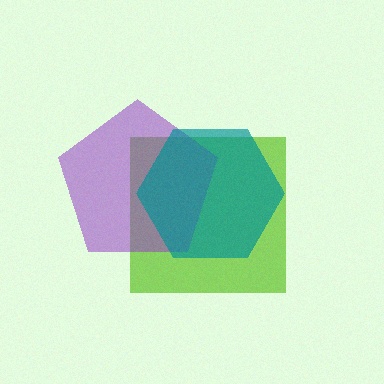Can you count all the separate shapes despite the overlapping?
Yes, there are 3 separate shapes.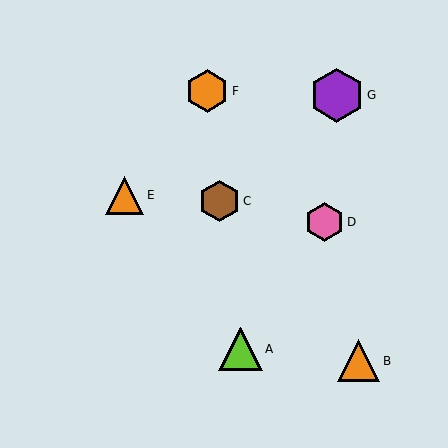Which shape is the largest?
The purple hexagon (labeled G) is the largest.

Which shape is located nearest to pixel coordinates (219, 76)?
The orange hexagon (labeled F) at (207, 91) is nearest to that location.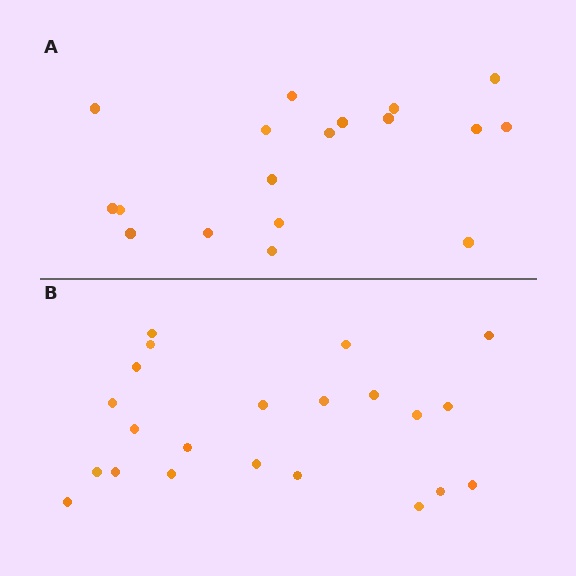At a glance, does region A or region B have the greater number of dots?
Region B (the bottom region) has more dots.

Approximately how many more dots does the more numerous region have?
Region B has about 4 more dots than region A.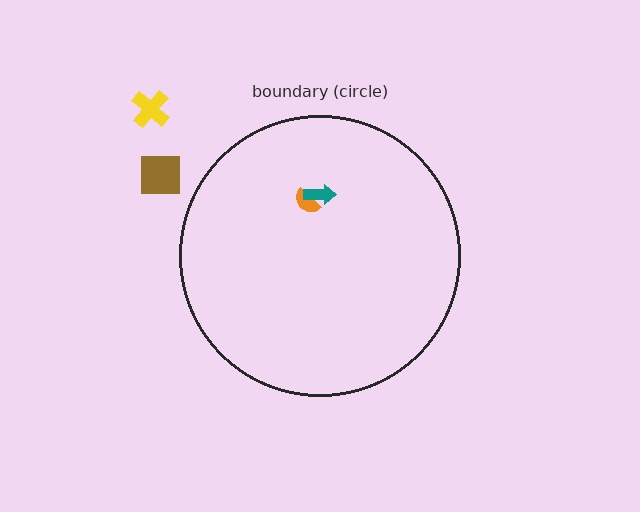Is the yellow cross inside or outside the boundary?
Outside.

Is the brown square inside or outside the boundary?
Outside.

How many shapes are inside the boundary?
2 inside, 2 outside.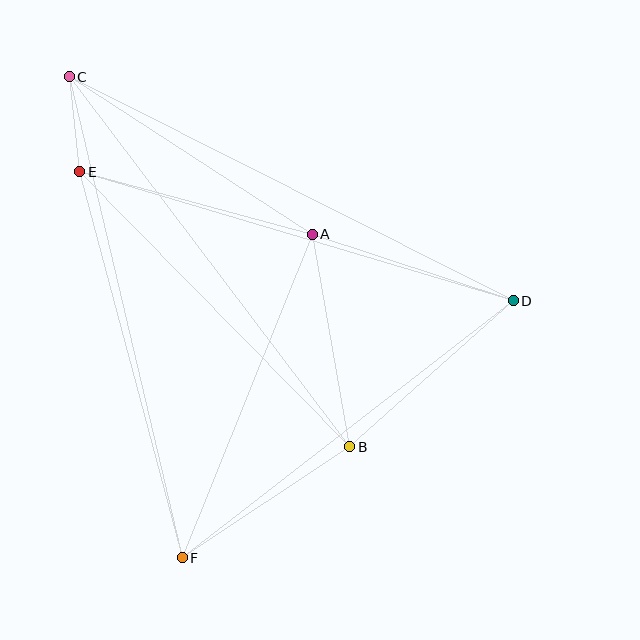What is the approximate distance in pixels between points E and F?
The distance between E and F is approximately 399 pixels.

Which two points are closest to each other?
Points C and E are closest to each other.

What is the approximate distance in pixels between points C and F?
The distance between C and F is approximately 494 pixels.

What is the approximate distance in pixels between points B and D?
The distance between B and D is approximately 220 pixels.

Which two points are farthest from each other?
Points C and D are farthest from each other.